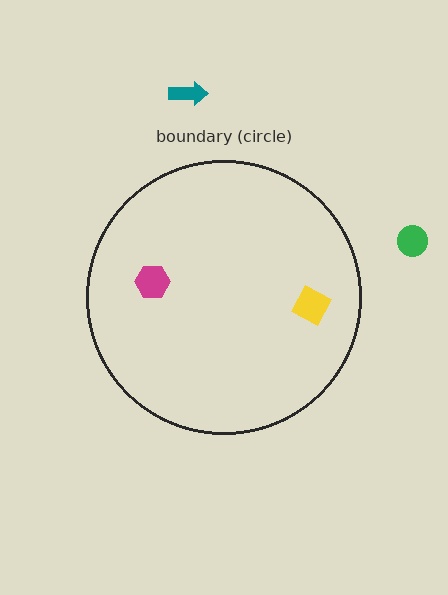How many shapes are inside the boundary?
2 inside, 2 outside.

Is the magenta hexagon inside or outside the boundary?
Inside.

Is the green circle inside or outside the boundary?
Outside.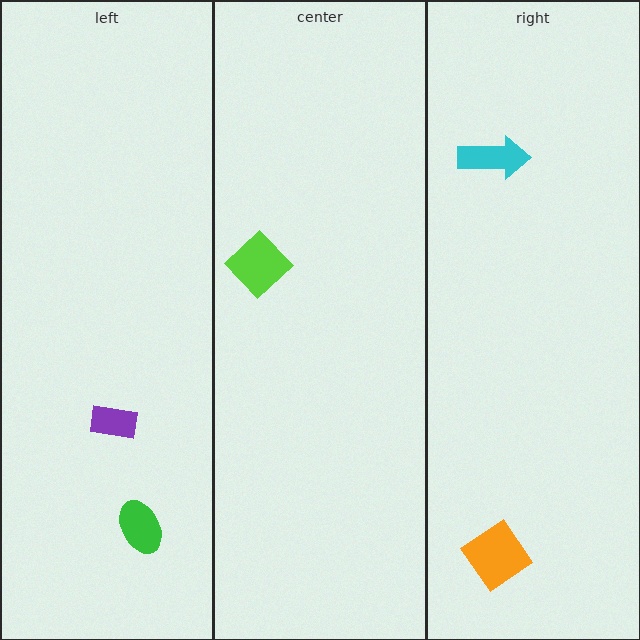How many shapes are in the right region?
2.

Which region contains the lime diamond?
The center region.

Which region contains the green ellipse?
The left region.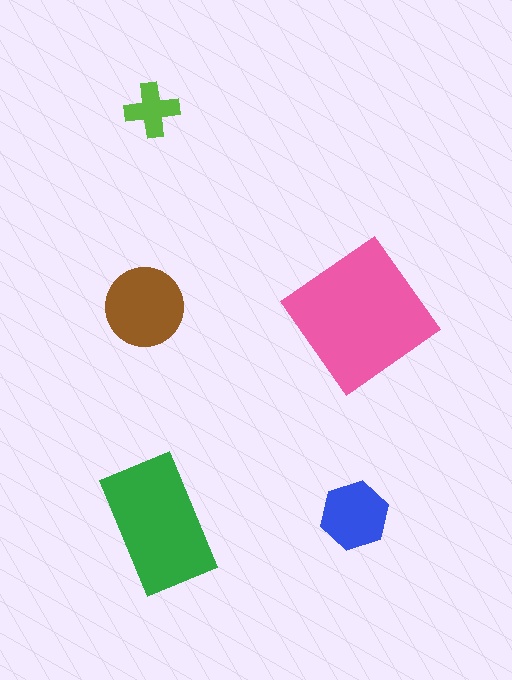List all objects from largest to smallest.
The pink diamond, the green rectangle, the brown circle, the blue hexagon, the lime cross.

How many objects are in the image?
There are 5 objects in the image.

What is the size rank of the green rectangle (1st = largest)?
2nd.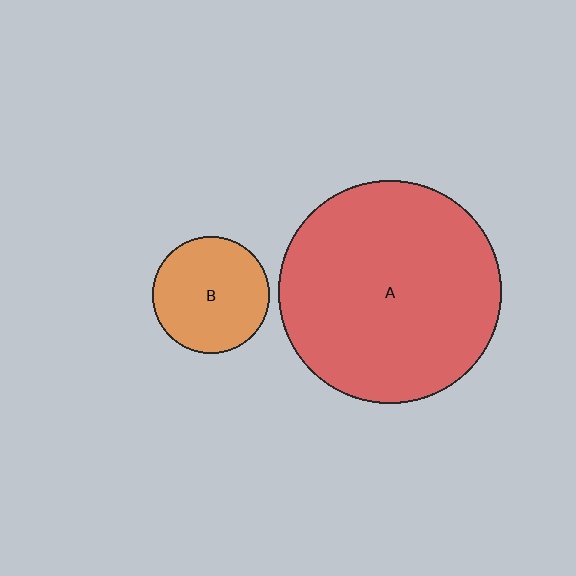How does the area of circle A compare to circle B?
Approximately 3.6 times.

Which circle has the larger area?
Circle A (red).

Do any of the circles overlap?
No, none of the circles overlap.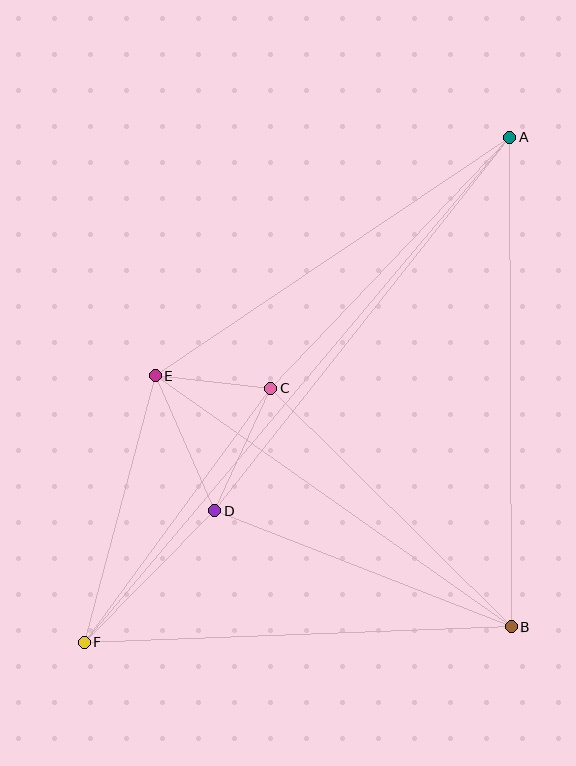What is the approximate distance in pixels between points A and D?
The distance between A and D is approximately 476 pixels.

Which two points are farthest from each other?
Points A and F are farthest from each other.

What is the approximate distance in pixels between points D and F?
The distance between D and F is approximately 185 pixels.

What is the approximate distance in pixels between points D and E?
The distance between D and E is approximately 148 pixels.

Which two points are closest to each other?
Points C and E are closest to each other.